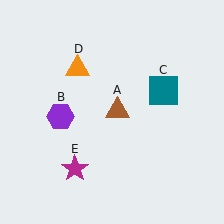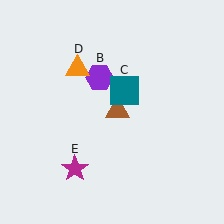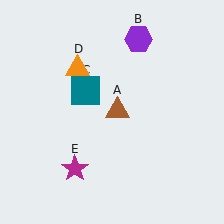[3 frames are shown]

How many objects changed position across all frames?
2 objects changed position: purple hexagon (object B), teal square (object C).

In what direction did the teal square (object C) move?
The teal square (object C) moved left.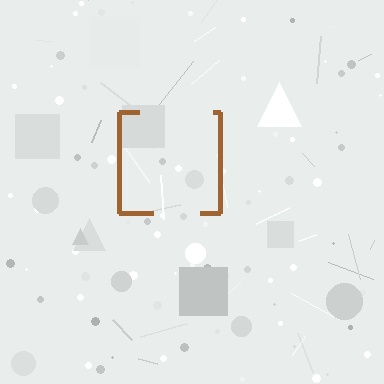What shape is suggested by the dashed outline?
The dashed outline suggests a square.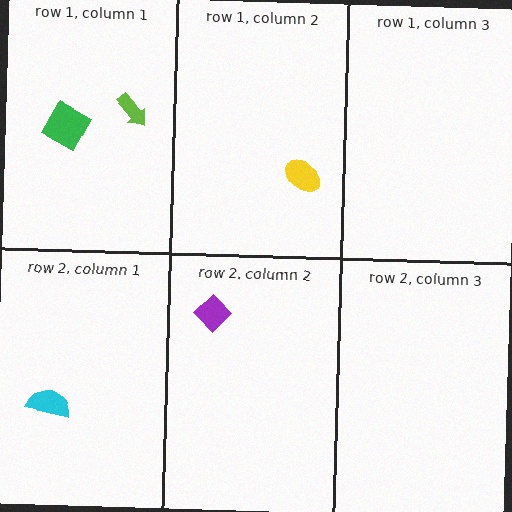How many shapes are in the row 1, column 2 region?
1.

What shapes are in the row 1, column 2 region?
The yellow ellipse.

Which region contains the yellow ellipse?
The row 1, column 2 region.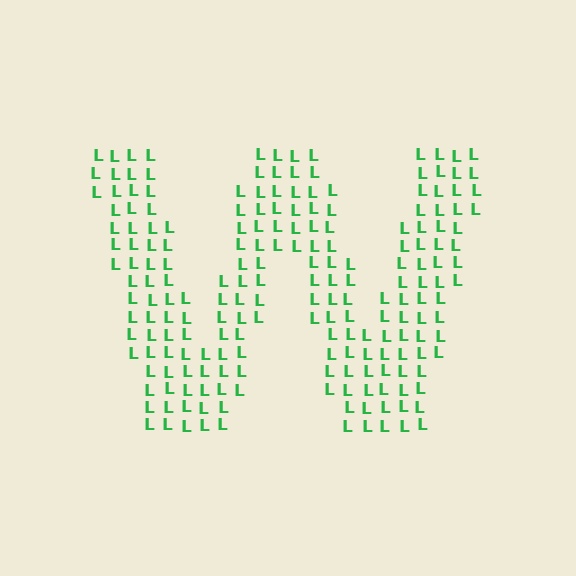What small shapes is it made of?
It is made of small letter L's.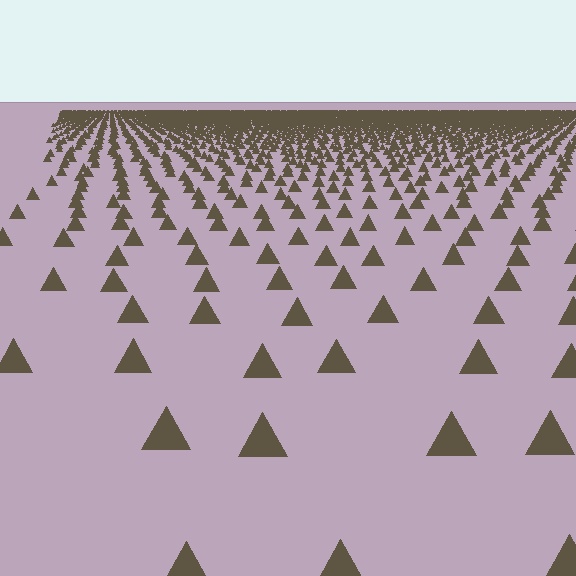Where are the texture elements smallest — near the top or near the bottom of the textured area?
Near the top.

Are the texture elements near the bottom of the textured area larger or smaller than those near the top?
Larger. Near the bottom, elements are closer to the viewer and appear at a bigger on-screen size.